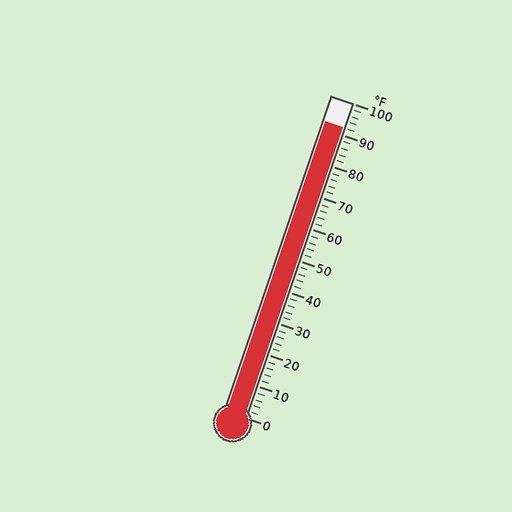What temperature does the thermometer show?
The thermometer shows approximately 92°F.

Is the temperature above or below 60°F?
The temperature is above 60°F.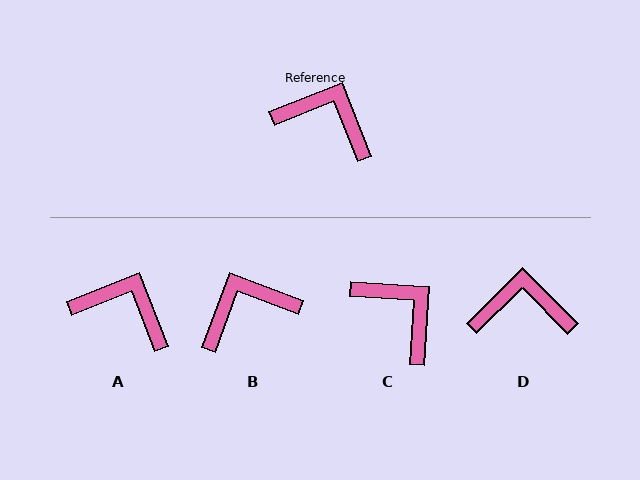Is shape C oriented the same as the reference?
No, it is off by about 25 degrees.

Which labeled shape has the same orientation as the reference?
A.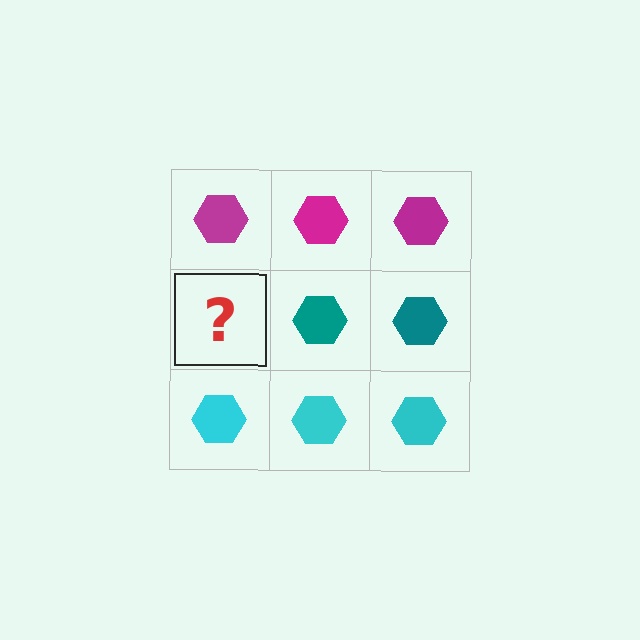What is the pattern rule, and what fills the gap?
The rule is that each row has a consistent color. The gap should be filled with a teal hexagon.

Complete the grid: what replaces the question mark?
The question mark should be replaced with a teal hexagon.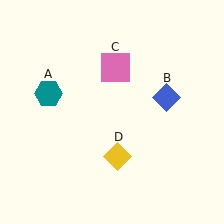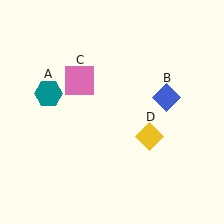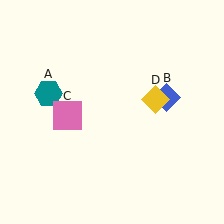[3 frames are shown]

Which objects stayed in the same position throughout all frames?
Teal hexagon (object A) and blue diamond (object B) remained stationary.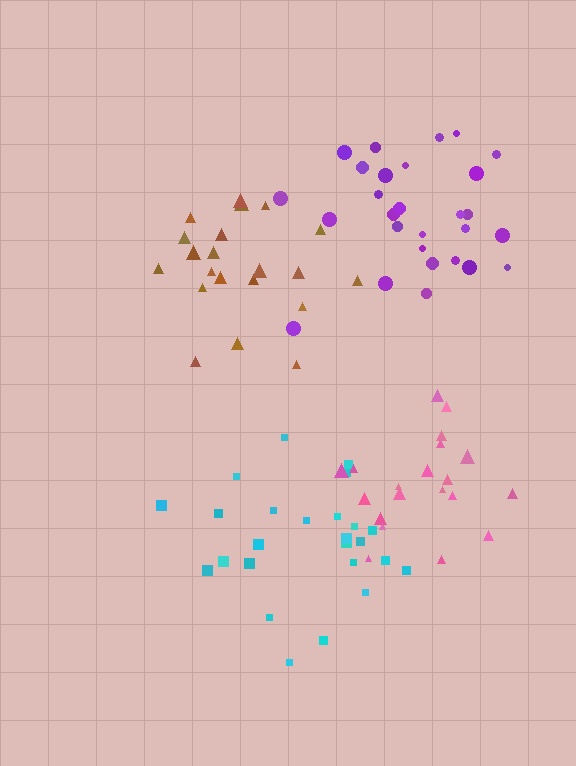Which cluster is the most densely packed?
Pink.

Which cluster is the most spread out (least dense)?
Purple.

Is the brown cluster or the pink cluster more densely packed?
Pink.